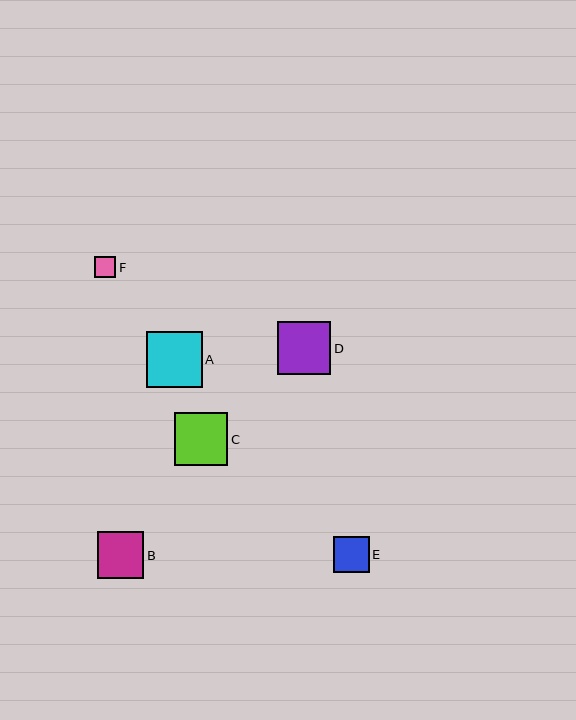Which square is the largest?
Square A is the largest with a size of approximately 56 pixels.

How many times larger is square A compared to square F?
Square A is approximately 2.6 times the size of square F.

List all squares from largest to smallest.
From largest to smallest: A, C, D, B, E, F.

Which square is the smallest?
Square F is the smallest with a size of approximately 21 pixels.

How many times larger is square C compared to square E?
Square C is approximately 1.5 times the size of square E.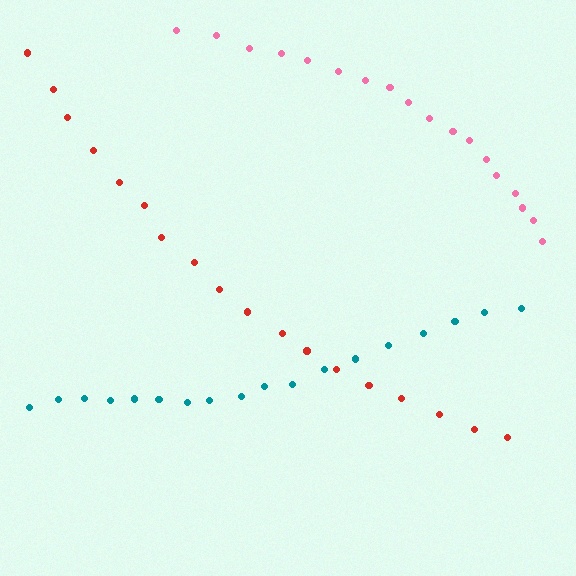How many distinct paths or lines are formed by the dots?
There are 3 distinct paths.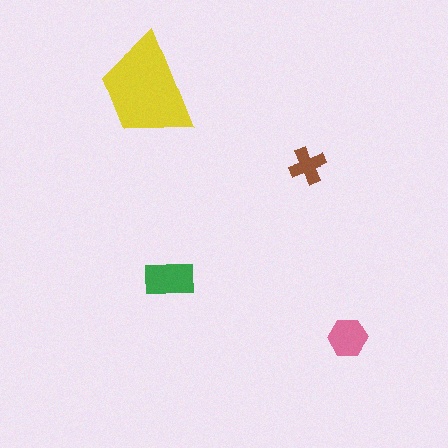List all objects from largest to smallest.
The yellow trapezoid, the green rectangle, the pink hexagon, the brown cross.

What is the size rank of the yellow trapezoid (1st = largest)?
1st.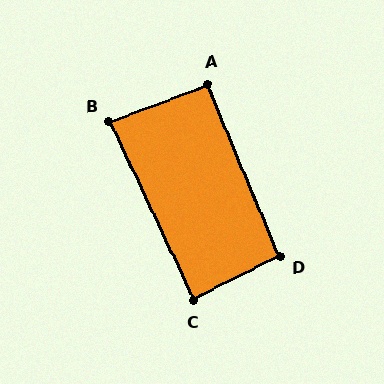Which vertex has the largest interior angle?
D, at approximately 94 degrees.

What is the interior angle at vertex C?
Approximately 88 degrees (approximately right).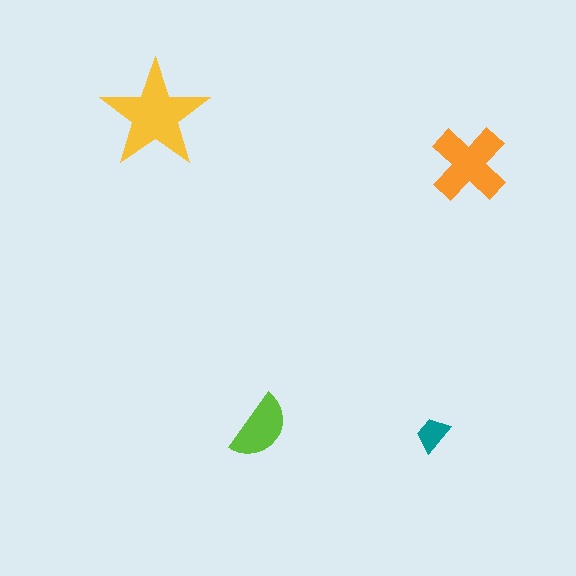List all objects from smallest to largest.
The teal trapezoid, the lime semicircle, the orange cross, the yellow star.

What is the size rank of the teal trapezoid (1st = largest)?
4th.